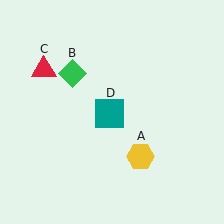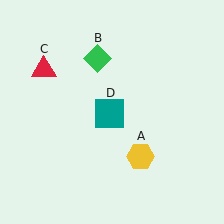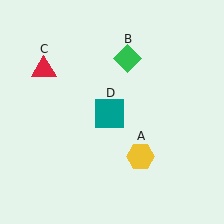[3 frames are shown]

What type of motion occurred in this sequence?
The green diamond (object B) rotated clockwise around the center of the scene.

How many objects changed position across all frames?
1 object changed position: green diamond (object B).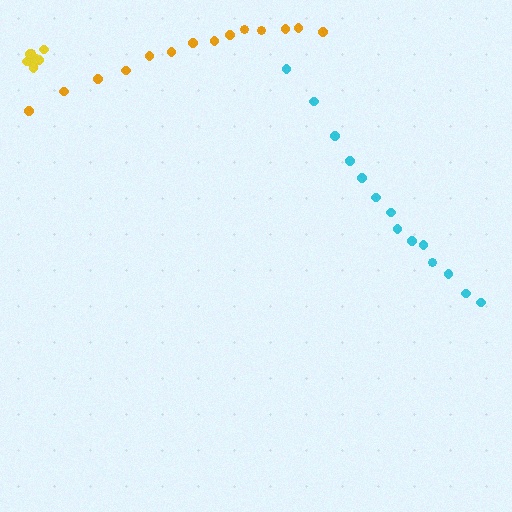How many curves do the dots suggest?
There are 3 distinct paths.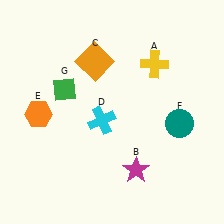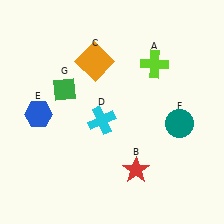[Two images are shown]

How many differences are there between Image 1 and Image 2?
There are 3 differences between the two images.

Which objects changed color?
A changed from yellow to lime. B changed from magenta to red. E changed from orange to blue.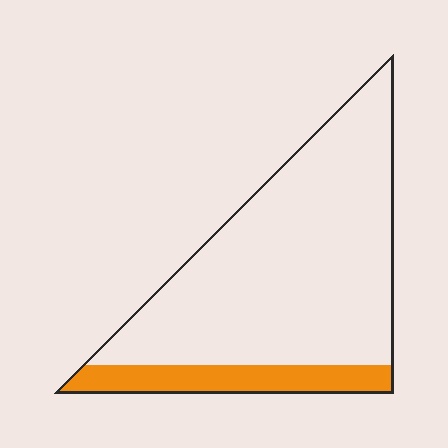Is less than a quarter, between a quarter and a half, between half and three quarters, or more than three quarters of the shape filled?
Less than a quarter.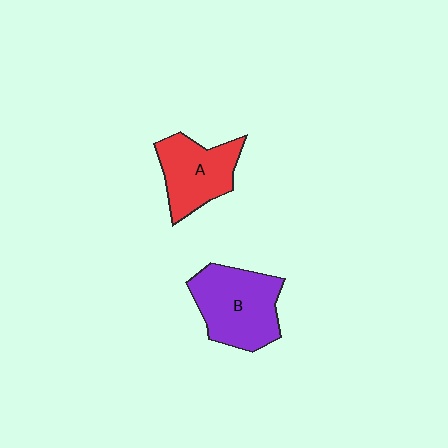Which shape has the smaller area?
Shape A (red).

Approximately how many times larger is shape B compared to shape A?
Approximately 1.2 times.